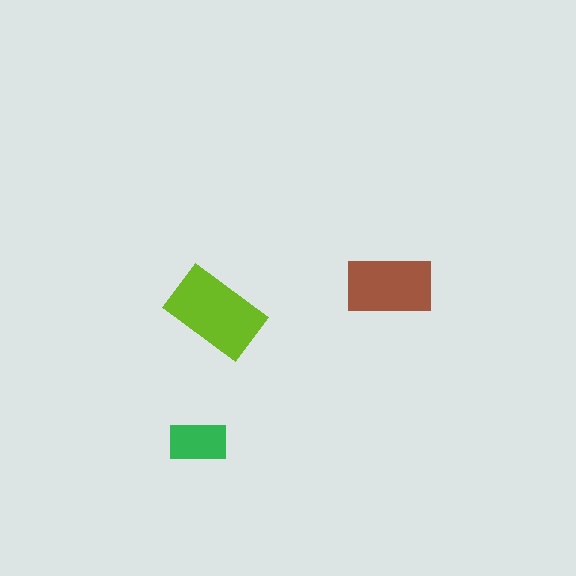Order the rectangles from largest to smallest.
the lime one, the brown one, the green one.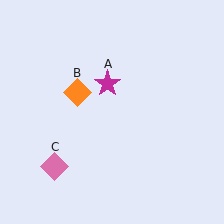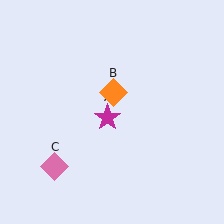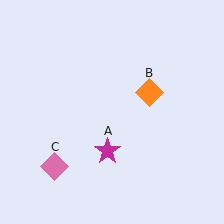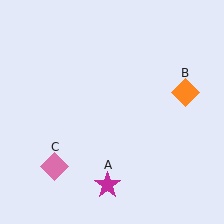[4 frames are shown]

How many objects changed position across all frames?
2 objects changed position: magenta star (object A), orange diamond (object B).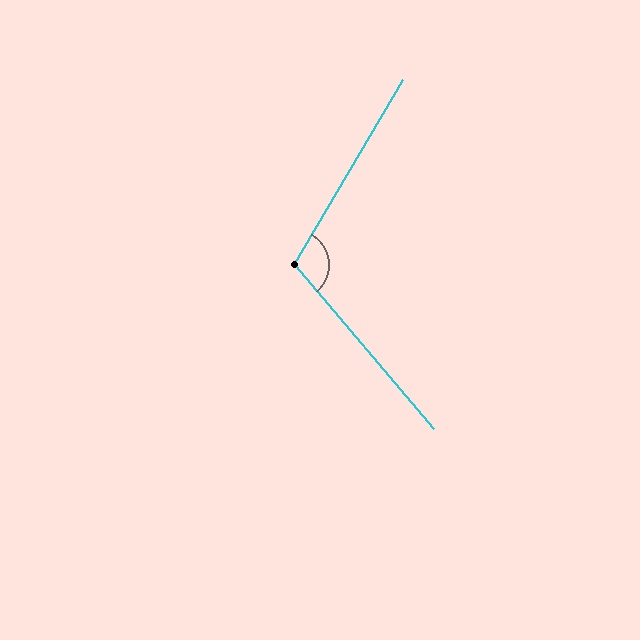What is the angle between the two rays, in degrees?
Approximately 109 degrees.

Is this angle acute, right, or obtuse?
It is obtuse.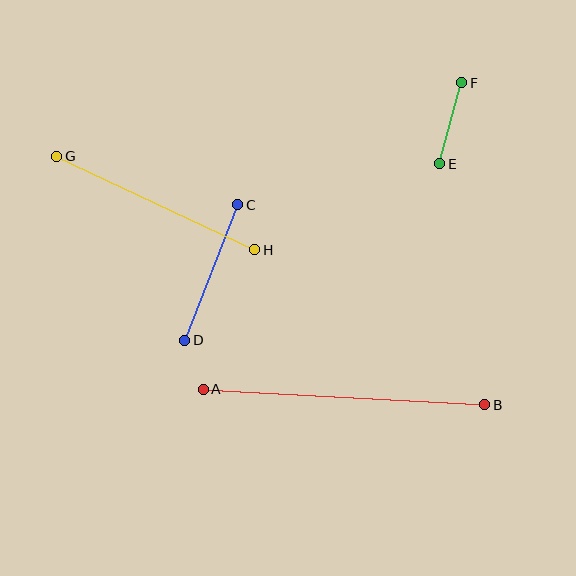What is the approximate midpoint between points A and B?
The midpoint is at approximately (344, 397) pixels.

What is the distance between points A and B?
The distance is approximately 282 pixels.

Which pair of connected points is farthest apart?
Points A and B are farthest apart.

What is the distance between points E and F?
The distance is approximately 84 pixels.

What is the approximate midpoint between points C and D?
The midpoint is at approximately (211, 272) pixels.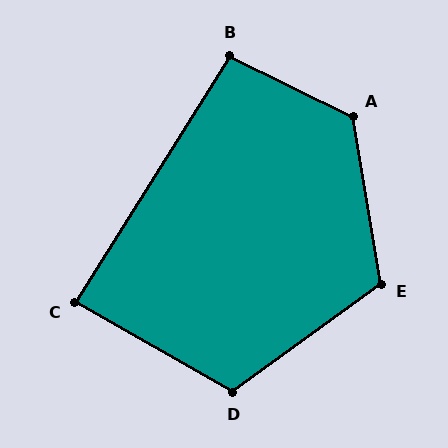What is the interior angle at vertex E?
Approximately 117 degrees (obtuse).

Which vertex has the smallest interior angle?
C, at approximately 88 degrees.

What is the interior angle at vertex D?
Approximately 114 degrees (obtuse).